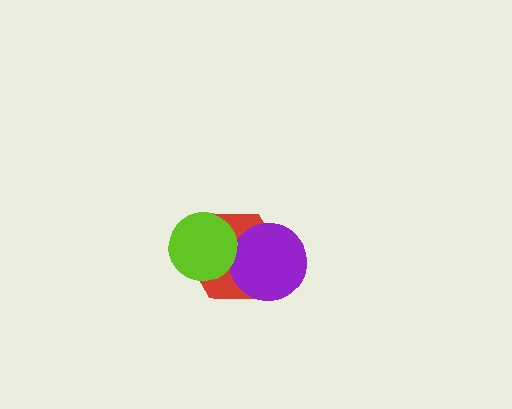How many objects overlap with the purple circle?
1 object overlaps with the purple circle.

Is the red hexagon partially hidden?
Yes, it is partially covered by another shape.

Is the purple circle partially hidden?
No, no other shape covers it.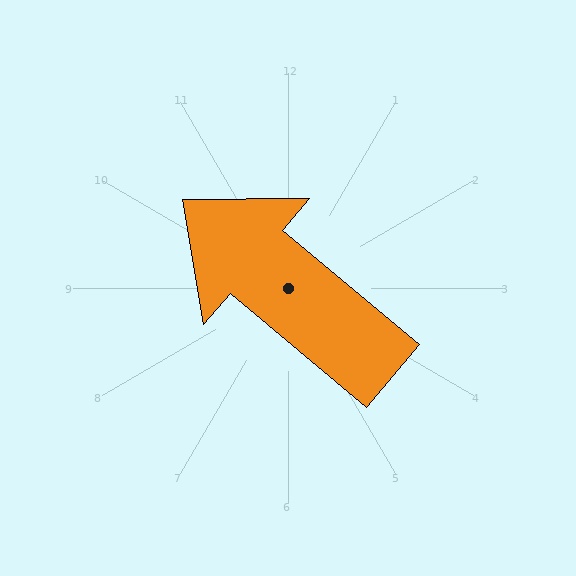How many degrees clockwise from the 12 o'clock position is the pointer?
Approximately 310 degrees.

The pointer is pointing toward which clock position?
Roughly 10 o'clock.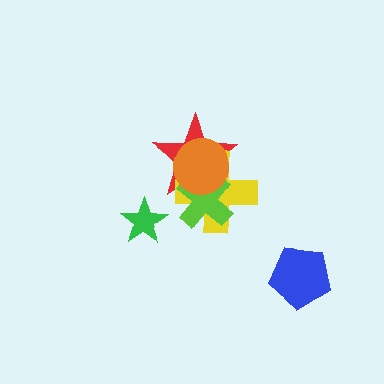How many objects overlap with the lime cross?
3 objects overlap with the lime cross.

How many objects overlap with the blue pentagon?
0 objects overlap with the blue pentagon.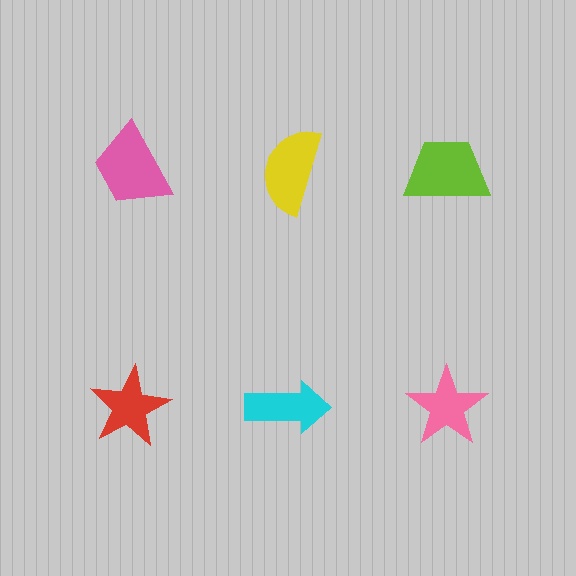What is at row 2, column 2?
A cyan arrow.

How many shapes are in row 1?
3 shapes.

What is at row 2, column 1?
A red star.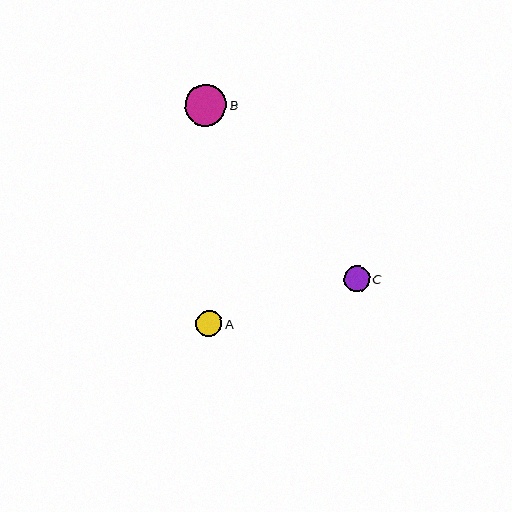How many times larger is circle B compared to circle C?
Circle B is approximately 1.6 times the size of circle C.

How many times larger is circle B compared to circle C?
Circle B is approximately 1.6 times the size of circle C.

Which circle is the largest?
Circle B is the largest with a size of approximately 41 pixels.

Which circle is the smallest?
Circle C is the smallest with a size of approximately 26 pixels.